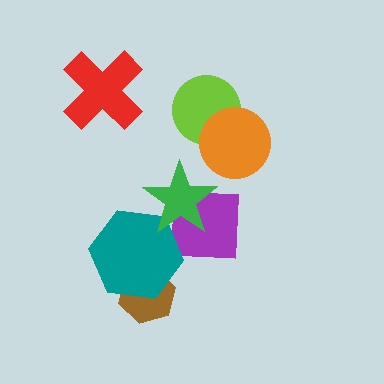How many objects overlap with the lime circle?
1 object overlaps with the lime circle.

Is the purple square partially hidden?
Yes, it is partially covered by another shape.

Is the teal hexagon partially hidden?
Yes, it is partially covered by another shape.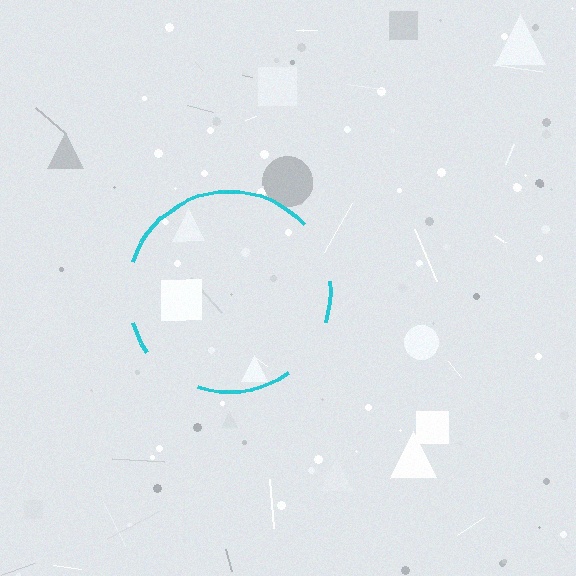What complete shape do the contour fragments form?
The contour fragments form a circle.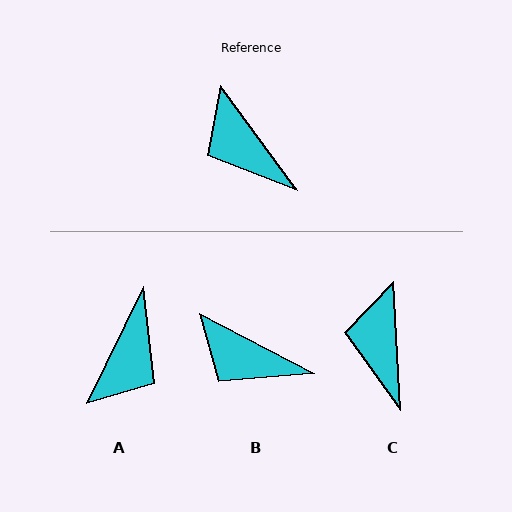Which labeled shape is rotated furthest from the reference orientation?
A, about 118 degrees away.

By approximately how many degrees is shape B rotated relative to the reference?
Approximately 26 degrees counter-clockwise.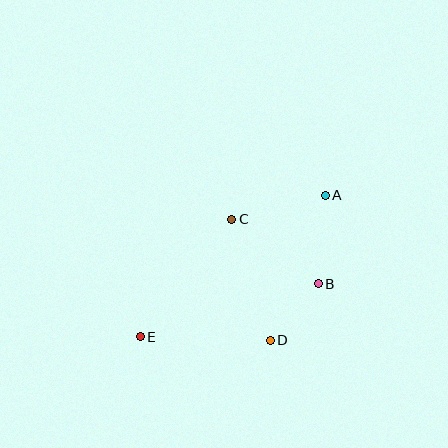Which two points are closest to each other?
Points B and D are closest to each other.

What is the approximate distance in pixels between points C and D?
The distance between C and D is approximately 127 pixels.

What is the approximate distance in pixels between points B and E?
The distance between B and E is approximately 186 pixels.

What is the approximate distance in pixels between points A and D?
The distance between A and D is approximately 155 pixels.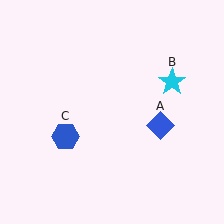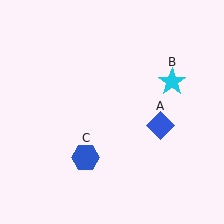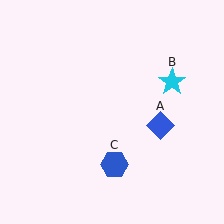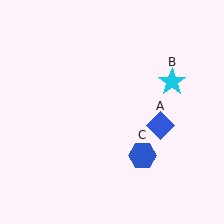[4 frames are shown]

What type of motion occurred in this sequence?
The blue hexagon (object C) rotated counterclockwise around the center of the scene.